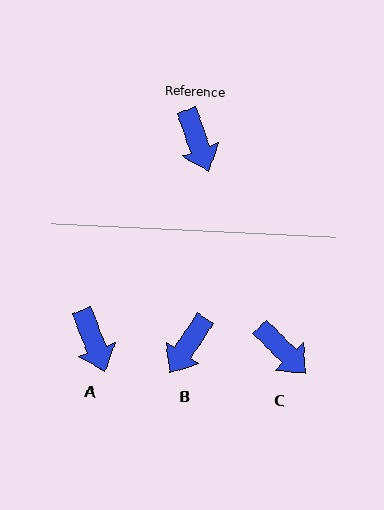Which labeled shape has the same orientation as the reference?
A.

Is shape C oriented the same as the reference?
No, it is off by about 25 degrees.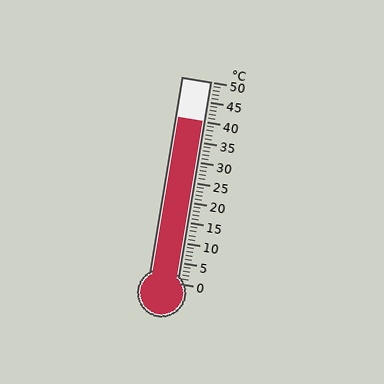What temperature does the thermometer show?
The thermometer shows approximately 40°C.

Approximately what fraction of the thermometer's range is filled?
The thermometer is filled to approximately 80% of its range.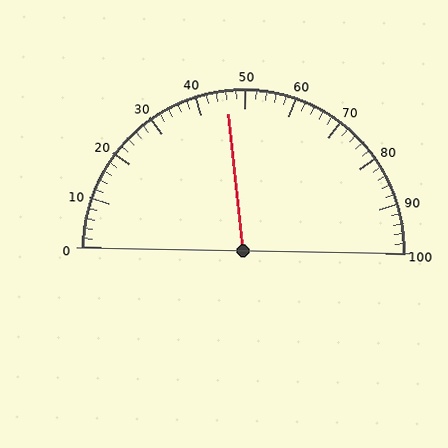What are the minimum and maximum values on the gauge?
The gauge ranges from 0 to 100.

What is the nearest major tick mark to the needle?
The nearest major tick mark is 50.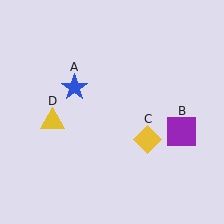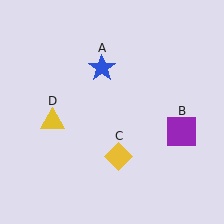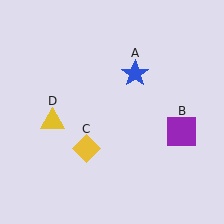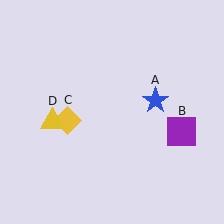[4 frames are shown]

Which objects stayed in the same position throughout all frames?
Purple square (object B) and yellow triangle (object D) remained stationary.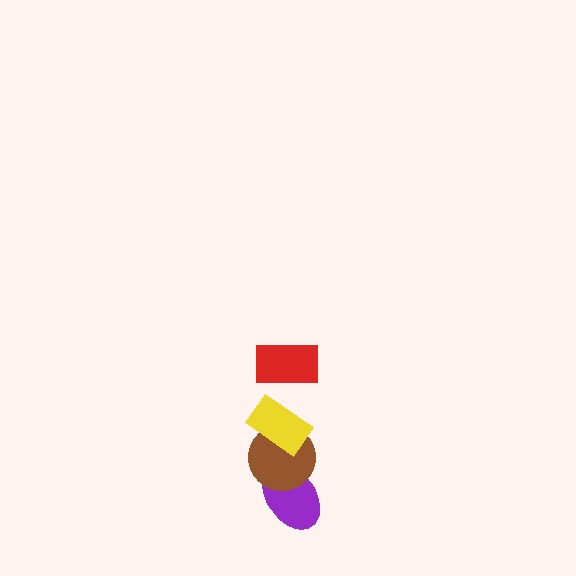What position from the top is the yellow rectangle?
The yellow rectangle is 2nd from the top.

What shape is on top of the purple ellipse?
The brown circle is on top of the purple ellipse.